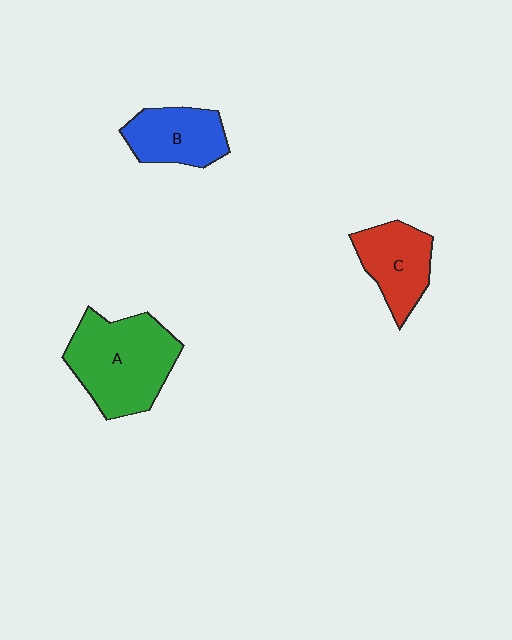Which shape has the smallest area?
Shape B (blue).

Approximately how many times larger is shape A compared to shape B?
Approximately 1.7 times.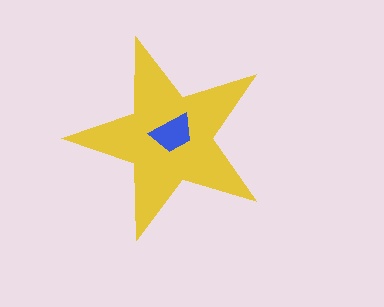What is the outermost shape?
The yellow star.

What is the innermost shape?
The blue trapezoid.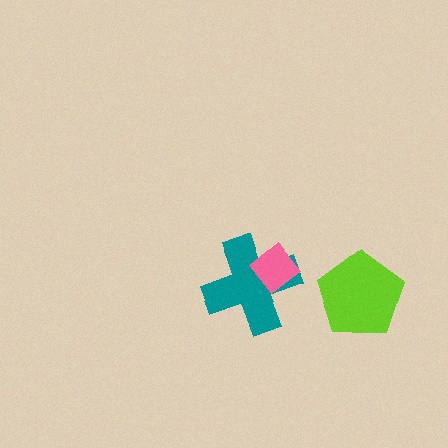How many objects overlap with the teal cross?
1 object overlaps with the teal cross.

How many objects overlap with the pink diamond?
1 object overlaps with the pink diamond.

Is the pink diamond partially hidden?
No, no other shape covers it.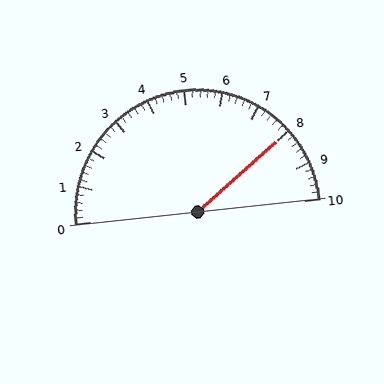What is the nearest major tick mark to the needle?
The nearest major tick mark is 8.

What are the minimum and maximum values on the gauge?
The gauge ranges from 0 to 10.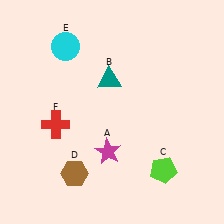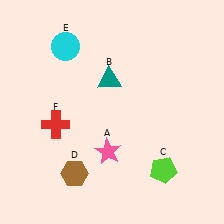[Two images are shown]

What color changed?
The star (A) changed from magenta in Image 1 to pink in Image 2.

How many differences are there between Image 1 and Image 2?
There is 1 difference between the two images.